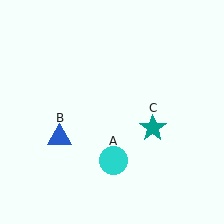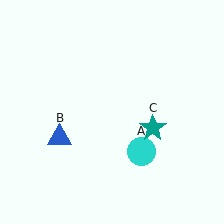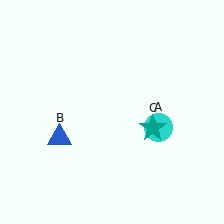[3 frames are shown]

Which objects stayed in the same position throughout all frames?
Blue triangle (object B) and teal star (object C) remained stationary.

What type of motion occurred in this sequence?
The cyan circle (object A) rotated counterclockwise around the center of the scene.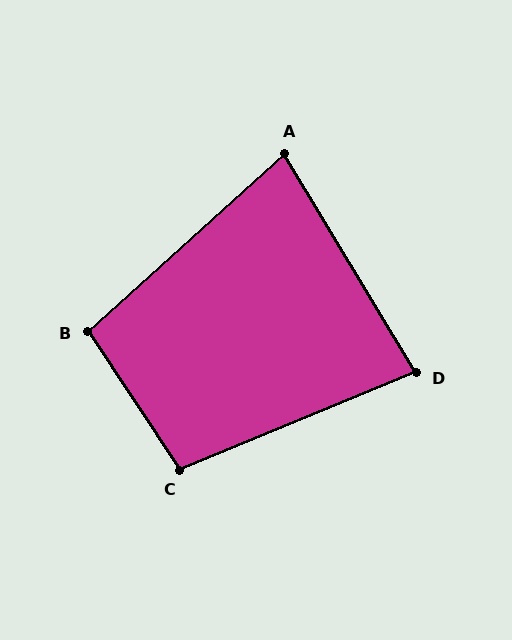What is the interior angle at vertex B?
Approximately 99 degrees (obtuse).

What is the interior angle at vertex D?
Approximately 81 degrees (acute).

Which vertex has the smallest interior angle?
A, at approximately 79 degrees.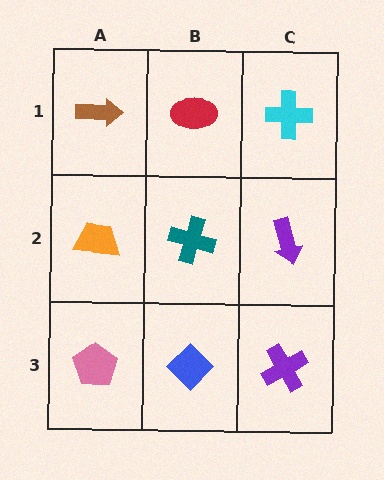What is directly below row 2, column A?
A pink pentagon.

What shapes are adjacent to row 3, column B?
A teal cross (row 2, column B), a pink pentagon (row 3, column A), a purple cross (row 3, column C).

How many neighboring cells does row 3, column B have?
3.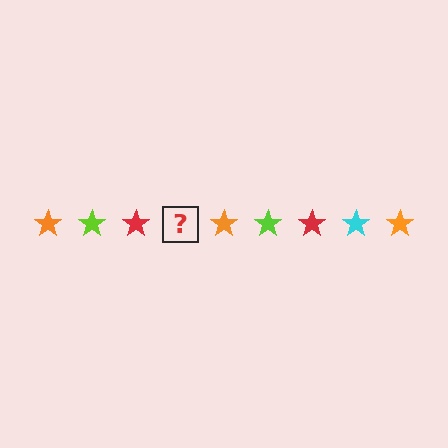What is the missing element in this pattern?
The missing element is a cyan star.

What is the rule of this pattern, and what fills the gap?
The rule is that the pattern cycles through orange, lime, red, cyan stars. The gap should be filled with a cyan star.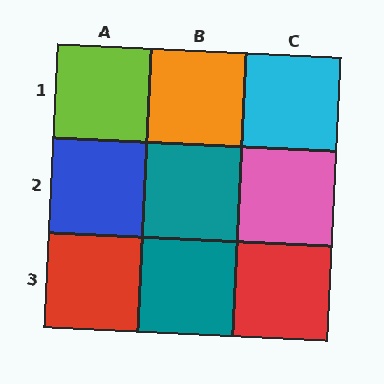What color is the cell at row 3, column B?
Teal.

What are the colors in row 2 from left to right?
Blue, teal, pink.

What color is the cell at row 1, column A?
Lime.